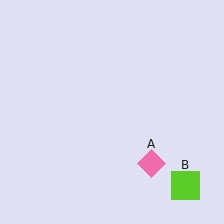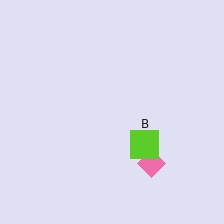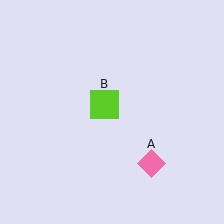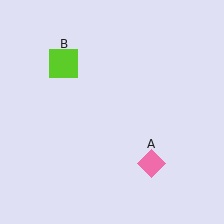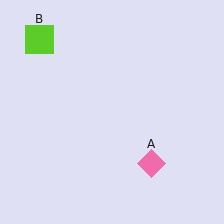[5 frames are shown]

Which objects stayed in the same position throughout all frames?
Pink diamond (object A) remained stationary.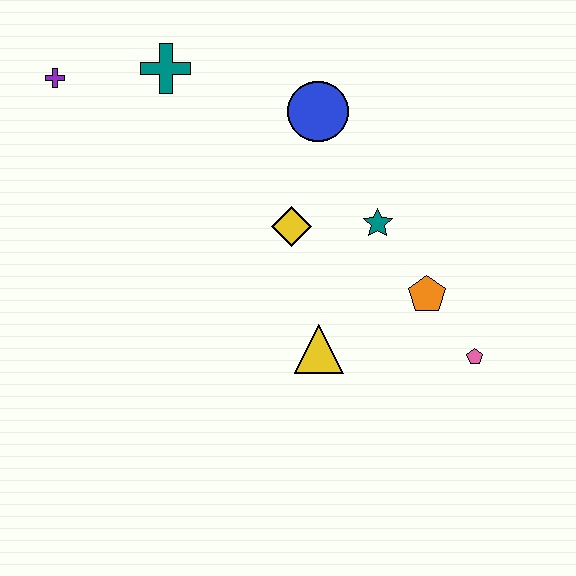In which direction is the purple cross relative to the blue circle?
The purple cross is to the left of the blue circle.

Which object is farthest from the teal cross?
The pink pentagon is farthest from the teal cross.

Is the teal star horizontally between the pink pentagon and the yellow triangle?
Yes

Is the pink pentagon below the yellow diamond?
Yes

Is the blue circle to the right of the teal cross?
Yes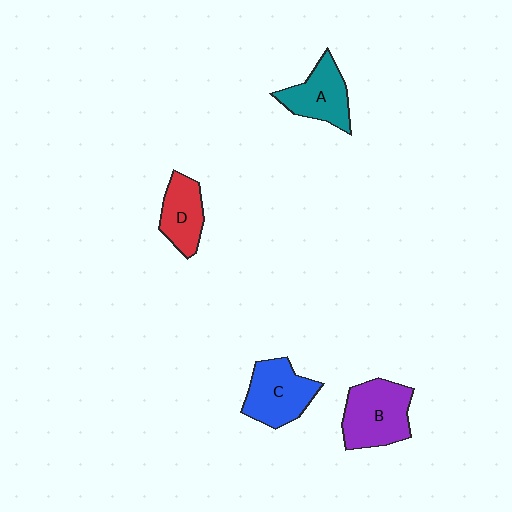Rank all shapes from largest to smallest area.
From largest to smallest: B (purple), C (blue), A (teal), D (red).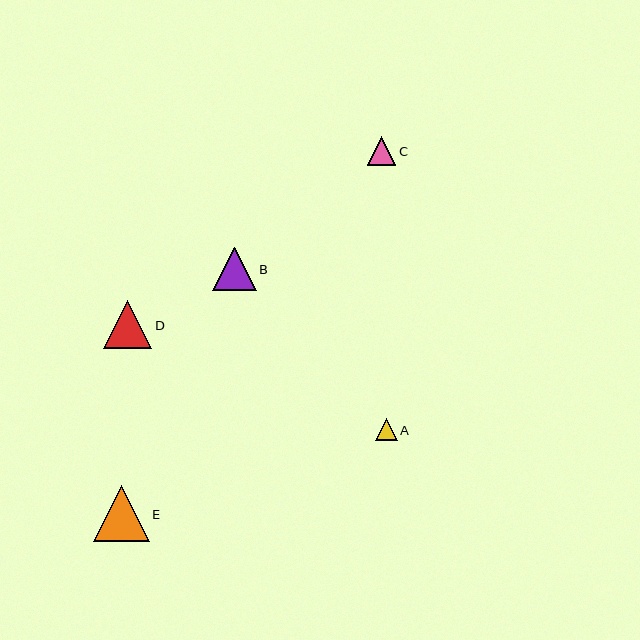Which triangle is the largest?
Triangle E is the largest with a size of approximately 56 pixels.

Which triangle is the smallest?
Triangle A is the smallest with a size of approximately 22 pixels.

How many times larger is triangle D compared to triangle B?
Triangle D is approximately 1.1 times the size of triangle B.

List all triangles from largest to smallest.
From largest to smallest: E, D, B, C, A.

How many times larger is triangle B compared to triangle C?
Triangle B is approximately 1.5 times the size of triangle C.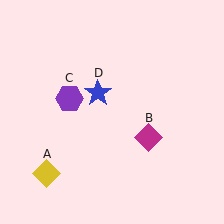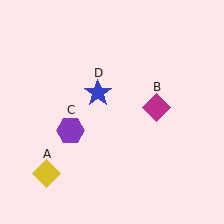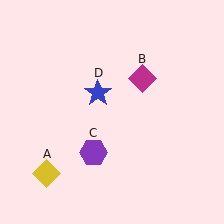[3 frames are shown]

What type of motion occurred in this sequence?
The magenta diamond (object B), purple hexagon (object C) rotated counterclockwise around the center of the scene.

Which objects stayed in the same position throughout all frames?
Yellow diamond (object A) and blue star (object D) remained stationary.